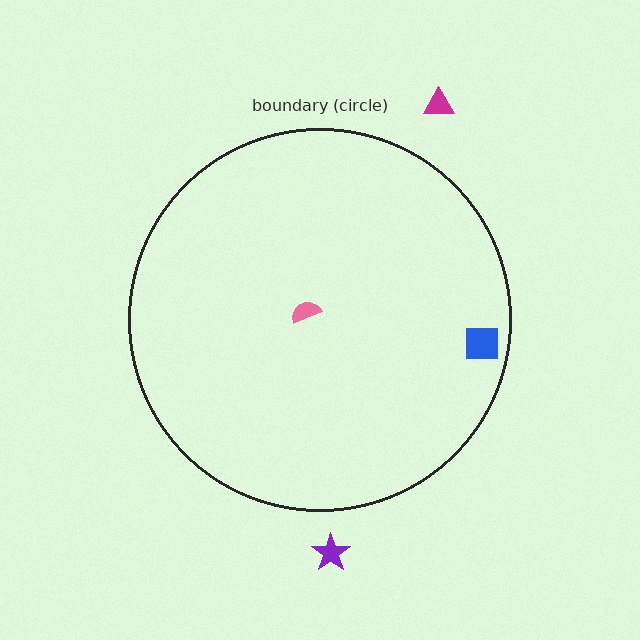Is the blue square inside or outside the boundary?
Inside.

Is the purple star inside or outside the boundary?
Outside.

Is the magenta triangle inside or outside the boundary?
Outside.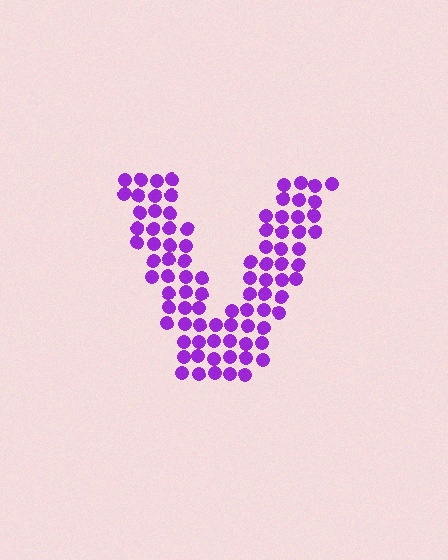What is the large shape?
The large shape is the letter V.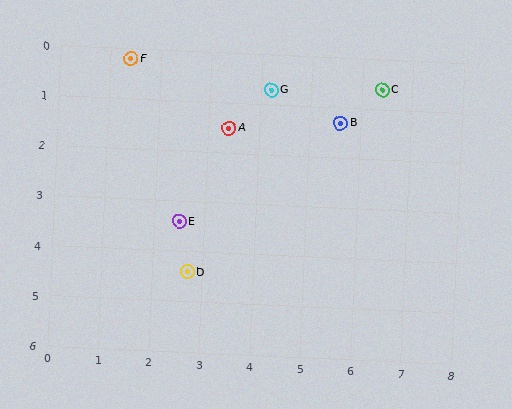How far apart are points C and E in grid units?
Points C and E are about 4.8 grid units apart.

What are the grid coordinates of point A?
Point A is at approximately (3.4, 1.5).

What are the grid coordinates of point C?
Point C is at approximately (6.4, 0.6).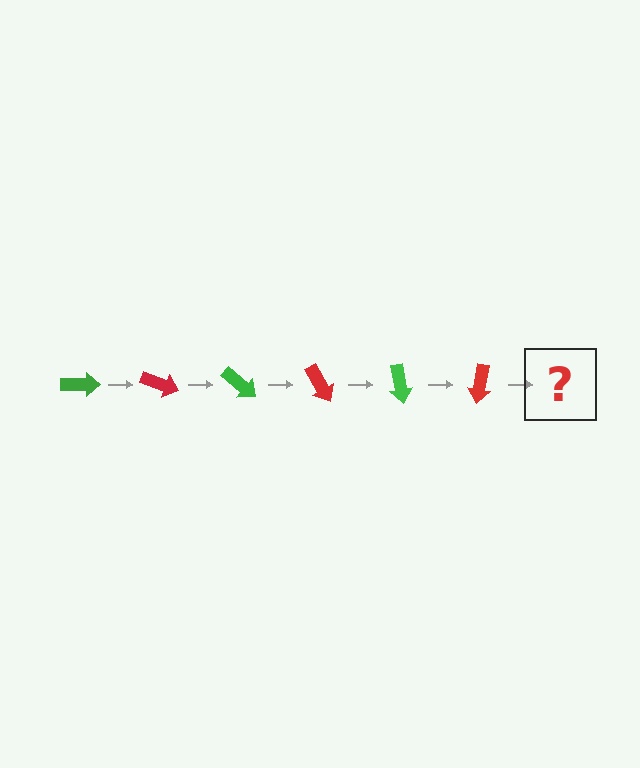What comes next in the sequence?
The next element should be a green arrow, rotated 120 degrees from the start.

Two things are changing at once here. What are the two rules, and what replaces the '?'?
The two rules are that it rotates 20 degrees each step and the color cycles through green and red. The '?' should be a green arrow, rotated 120 degrees from the start.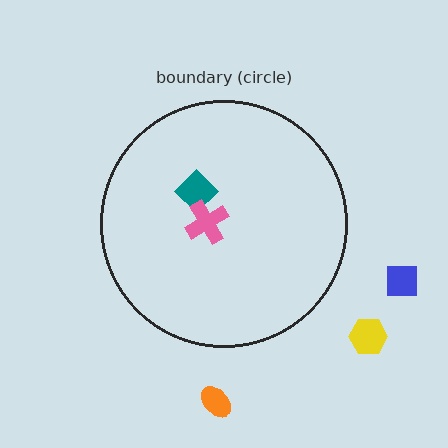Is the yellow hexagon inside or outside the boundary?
Outside.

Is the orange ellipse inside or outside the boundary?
Outside.